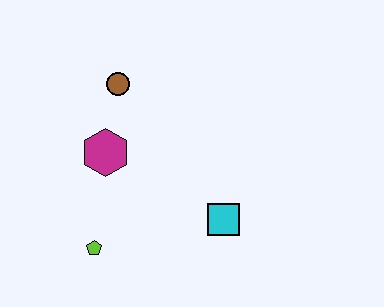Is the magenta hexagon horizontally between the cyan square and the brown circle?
No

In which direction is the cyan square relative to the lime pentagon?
The cyan square is to the right of the lime pentagon.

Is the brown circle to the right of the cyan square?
No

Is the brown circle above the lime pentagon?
Yes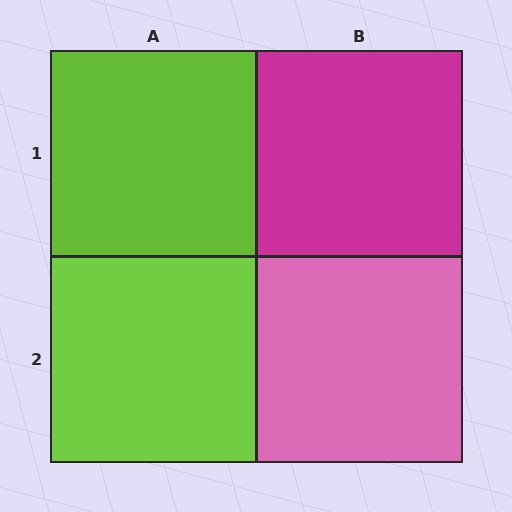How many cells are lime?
2 cells are lime.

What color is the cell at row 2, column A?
Lime.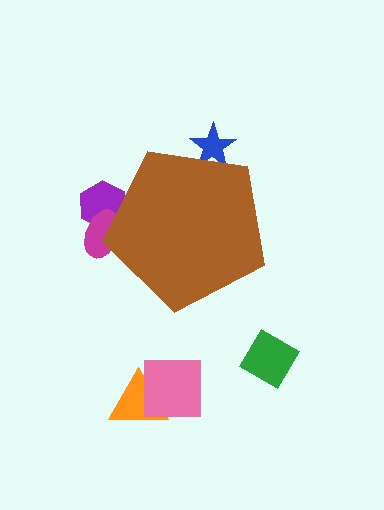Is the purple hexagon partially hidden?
Yes, the purple hexagon is partially hidden behind the brown pentagon.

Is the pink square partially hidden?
No, the pink square is fully visible.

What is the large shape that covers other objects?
A brown pentagon.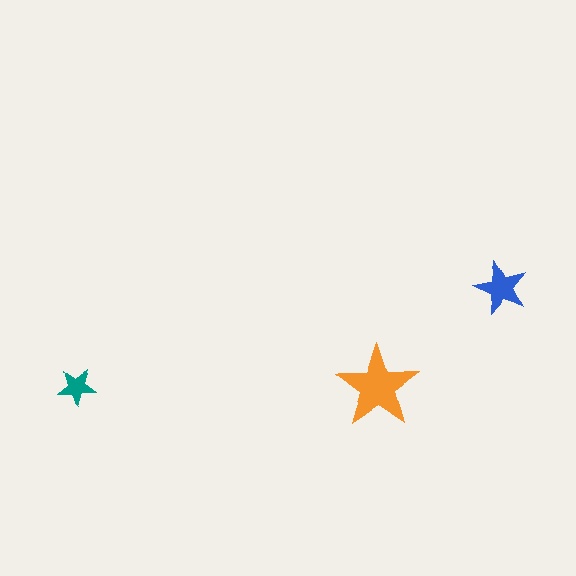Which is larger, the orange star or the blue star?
The orange one.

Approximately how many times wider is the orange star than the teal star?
About 2 times wider.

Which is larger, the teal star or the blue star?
The blue one.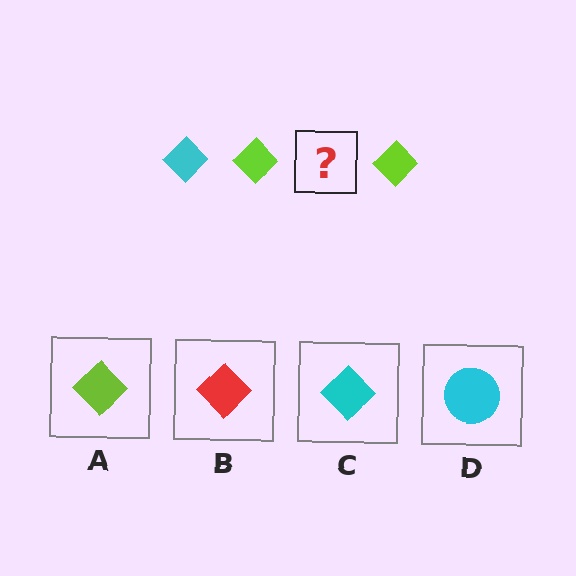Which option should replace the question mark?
Option C.